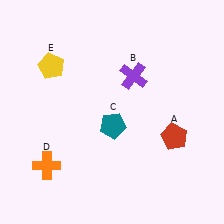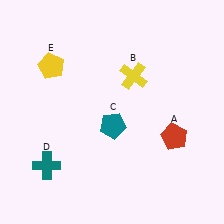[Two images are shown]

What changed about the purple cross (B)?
In Image 1, B is purple. In Image 2, it changed to yellow.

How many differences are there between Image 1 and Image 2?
There are 2 differences between the two images.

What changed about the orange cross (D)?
In Image 1, D is orange. In Image 2, it changed to teal.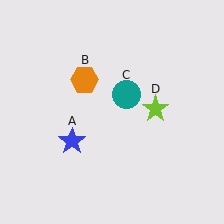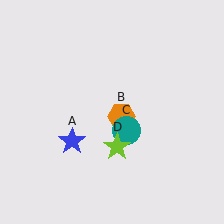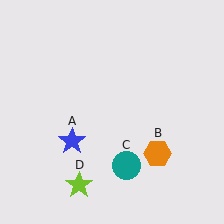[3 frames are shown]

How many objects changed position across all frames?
3 objects changed position: orange hexagon (object B), teal circle (object C), lime star (object D).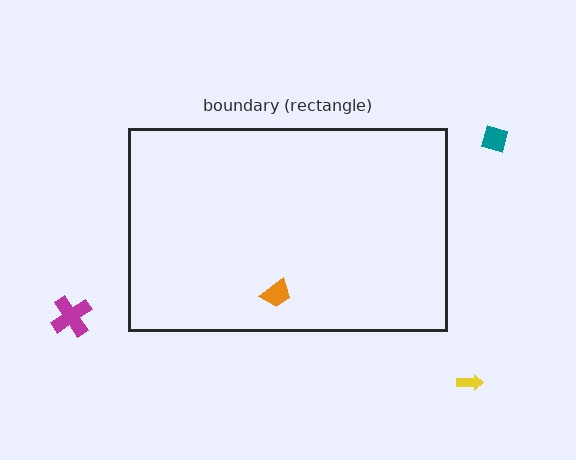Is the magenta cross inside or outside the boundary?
Outside.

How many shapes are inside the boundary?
1 inside, 3 outside.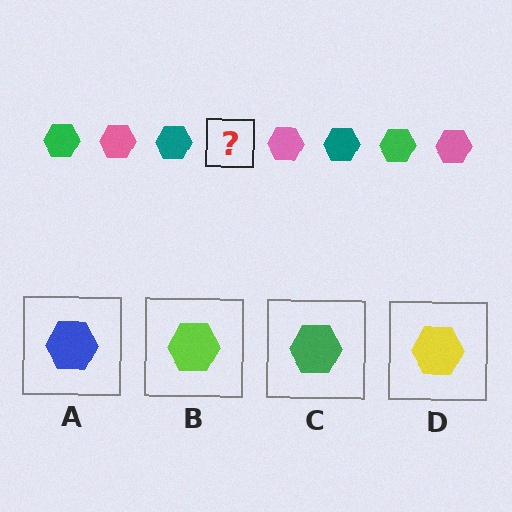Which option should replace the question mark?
Option C.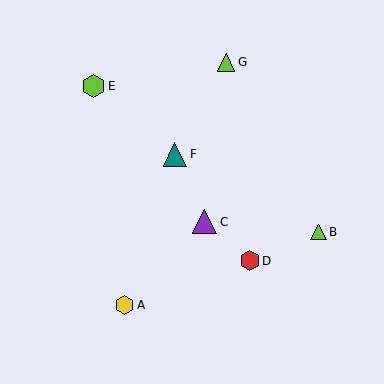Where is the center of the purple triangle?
The center of the purple triangle is at (204, 222).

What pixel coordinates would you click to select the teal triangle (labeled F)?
Click at (175, 154) to select the teal triangle F.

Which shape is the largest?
The purple triangle (labeled C) is the largest.